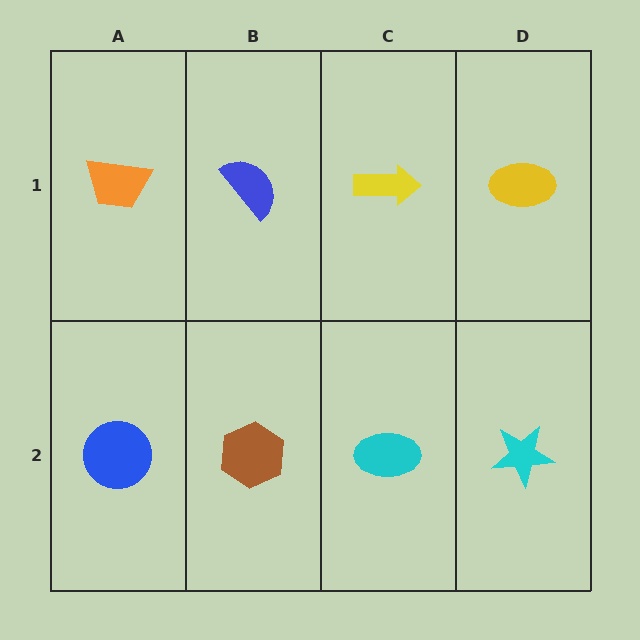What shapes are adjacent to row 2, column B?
A blue semicircle (row 1, column B), a blue circle (row 2, column A), a cyan ellipse (row 2, column C).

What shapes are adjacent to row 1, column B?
A brown hexagon (row 2, column B), an orange trapezoid (row 1, column A), a yellow arrow (row 1, column C).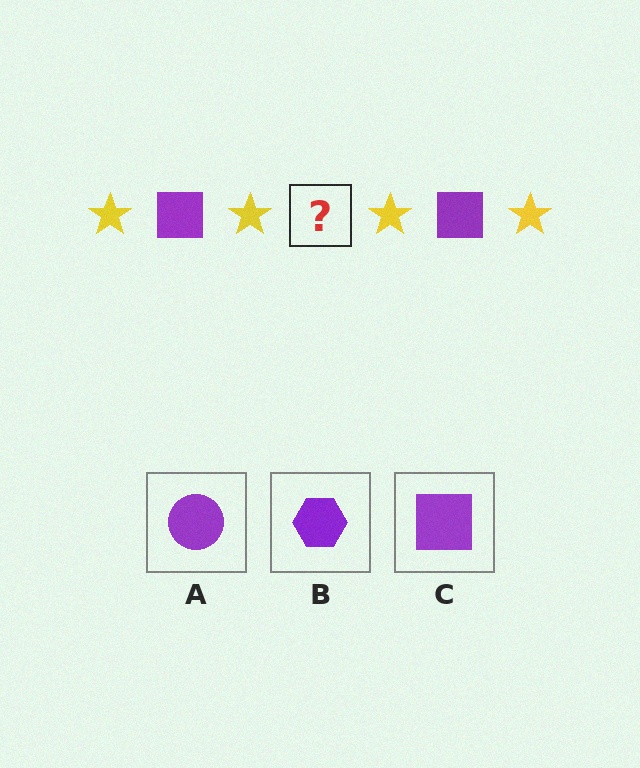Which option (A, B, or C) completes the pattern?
C.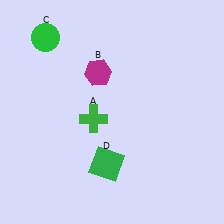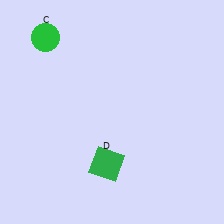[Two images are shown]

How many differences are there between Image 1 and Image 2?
There are 2 differences between the two images.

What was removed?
The green cross (A), the magenta hexagon (B) were removed in Image 2.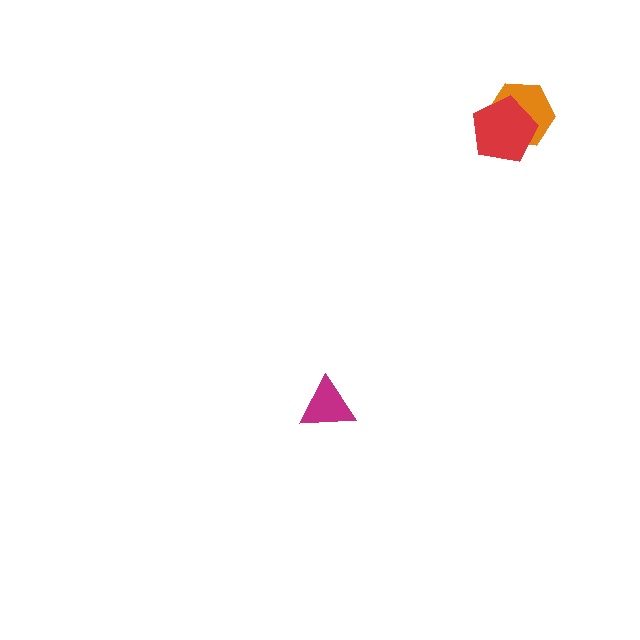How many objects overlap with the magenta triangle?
0 objects overlap with the magenta triangle.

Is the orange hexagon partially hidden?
Yes, it is partially covered by another shape.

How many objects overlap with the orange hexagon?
1 object overlaps with the orange hexagon.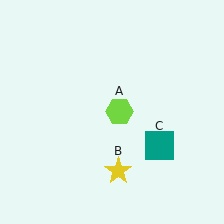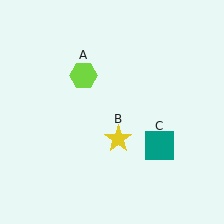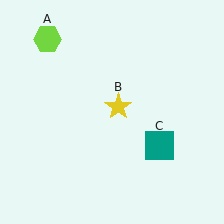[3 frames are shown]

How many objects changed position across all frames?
2 objects changed position: lime hexagon (object A), yellow star (object B).